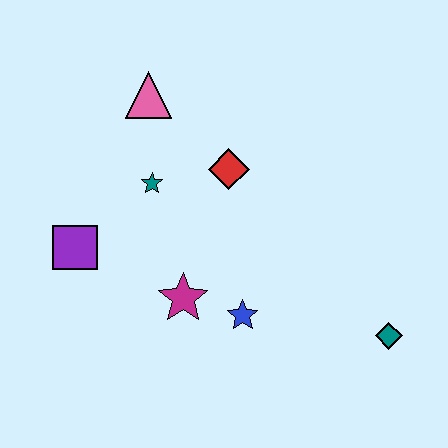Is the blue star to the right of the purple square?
Yes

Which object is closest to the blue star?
The magenta star is closest to the blue star.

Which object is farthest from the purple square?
The teal diamond is farthest from the purple square.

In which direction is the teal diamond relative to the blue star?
The teal diamond is to the right of the blue star.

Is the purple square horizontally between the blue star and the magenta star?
No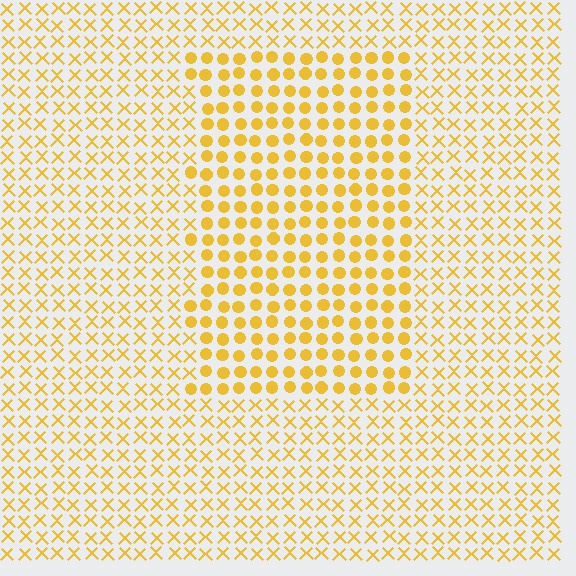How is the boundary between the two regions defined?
The boundary is defined by a change in element shape: circles inside vs. X marks outside. All elements share the same color and spacing.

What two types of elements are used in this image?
The image uses circles inside the rectangle region and X marks outside it.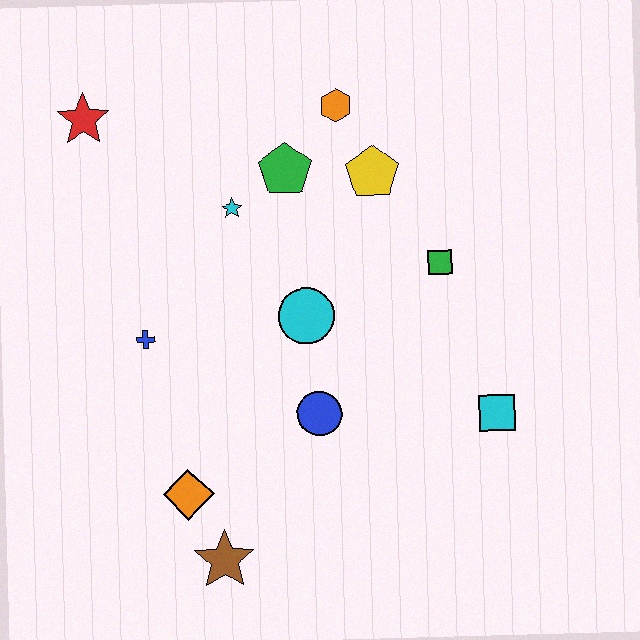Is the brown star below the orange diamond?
Yes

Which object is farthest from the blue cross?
The cyan square is farthest from the blue cross.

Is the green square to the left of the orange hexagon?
No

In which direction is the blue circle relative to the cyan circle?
The blue circle is below the cyan circle.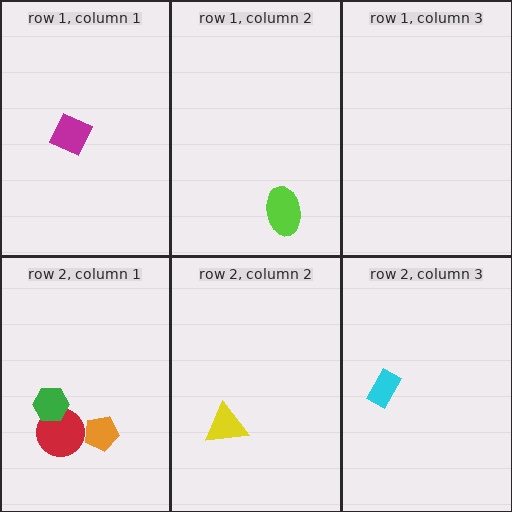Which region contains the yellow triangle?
The row 2, column 2 region.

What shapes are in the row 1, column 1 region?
The magenta diamond.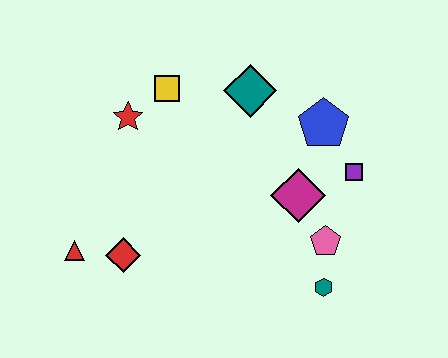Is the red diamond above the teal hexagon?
Yes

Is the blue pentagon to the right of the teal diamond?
Yes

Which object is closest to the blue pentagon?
The purple square is closest to the blue pentagon.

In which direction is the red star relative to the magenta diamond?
The red star is to the left of the magenta diamond.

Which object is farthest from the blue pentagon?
The red triangle is farthest from the blue pentagon.